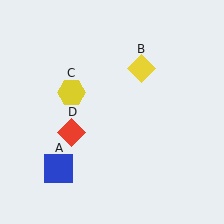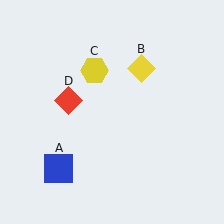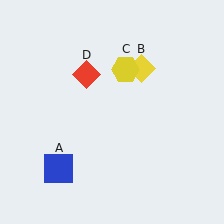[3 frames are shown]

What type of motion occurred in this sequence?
The yellow hexagon (object C), red diamond (object D) rotated clockwise around the center of the scene.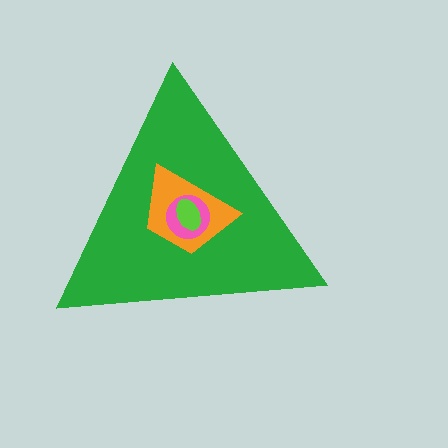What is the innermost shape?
The lime ellipse.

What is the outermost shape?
The green triangle.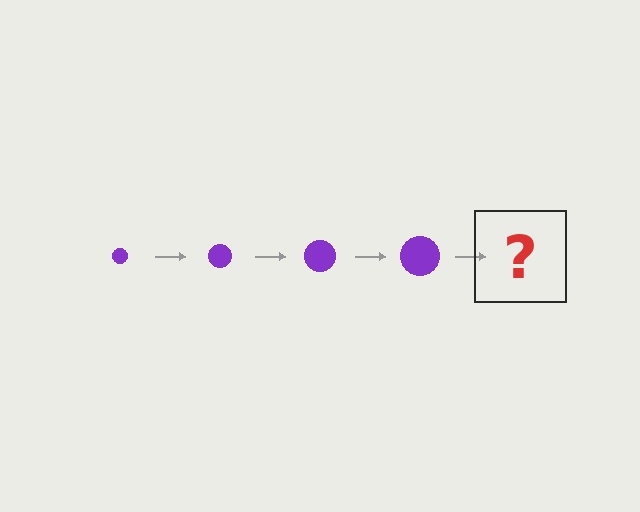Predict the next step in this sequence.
The next step is a purple circle, larger than the previous one.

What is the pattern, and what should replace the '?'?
The pattern is that the circle gets progressively larger each step. The '?' should be a purple circle, larger than the previous one.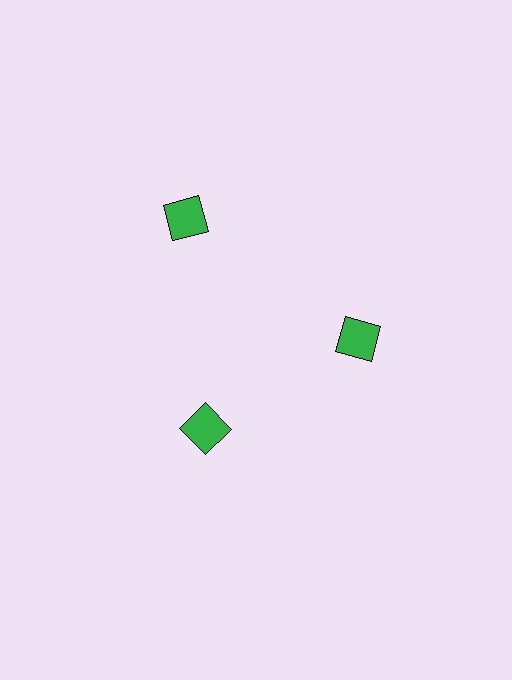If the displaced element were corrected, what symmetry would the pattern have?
It would have 3-fold rotational symmetry — the pattern would map onto itself every 120 degrees.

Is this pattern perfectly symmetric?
No. The 3 green squares are arranged in a ring, but one element near the 11 o'clock position is pushed outward from the center, breaking the 3-fold rotational symmetry.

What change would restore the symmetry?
The symmetry would be restored by moving it inward, back onto the ring so that all 3 squares sit at equal angles and equal distance from the center.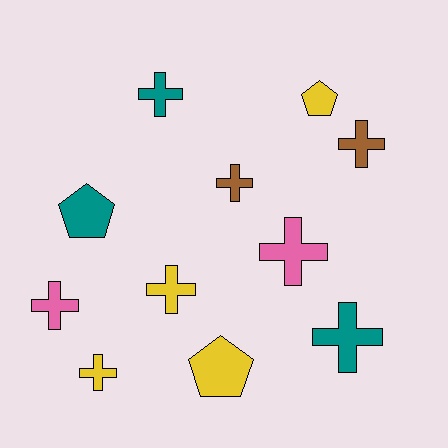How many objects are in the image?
There are 11 objects.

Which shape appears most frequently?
Cross, with 8 objects.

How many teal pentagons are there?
There is 1 teal pentagon.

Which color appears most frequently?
Yellow, with 4 objects.